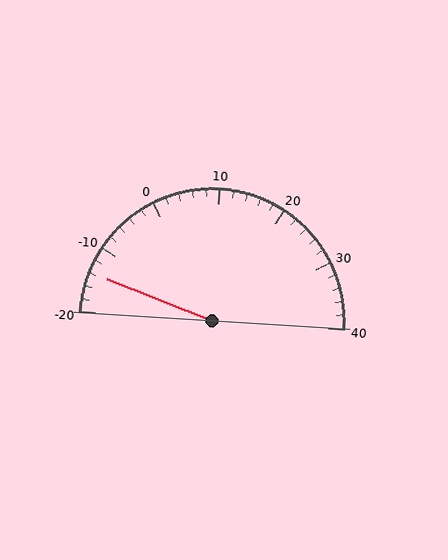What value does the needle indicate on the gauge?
The needle indicates approximately -14.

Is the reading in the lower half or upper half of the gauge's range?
The reading is in the lower half of the range (-20 to 40).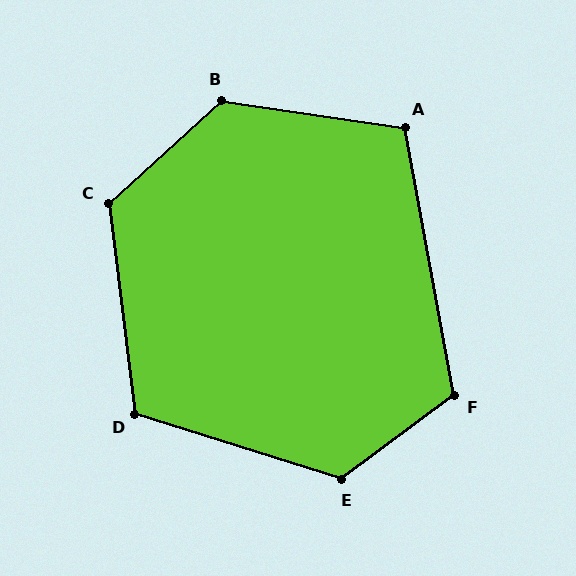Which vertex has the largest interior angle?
B, at approximately 129 degrees.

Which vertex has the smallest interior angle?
A, at approximately 109 degrees.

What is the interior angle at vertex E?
Approximately 126 degrees (obtuse).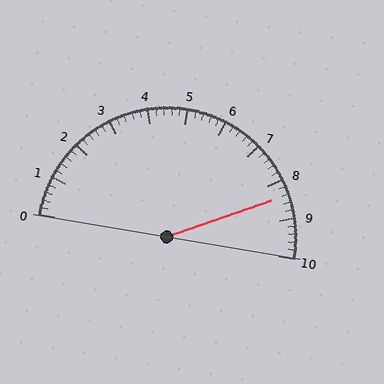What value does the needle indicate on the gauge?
The needle indicates approximately 8.4.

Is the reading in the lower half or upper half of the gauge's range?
The reading is in the upper half of the range (0 to 10).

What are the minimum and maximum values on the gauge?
The gauge ranges from 0 to 10.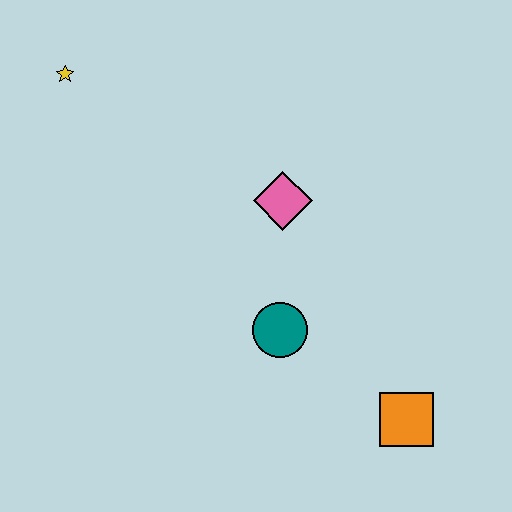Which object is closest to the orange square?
The teal circle is closest to the orange square.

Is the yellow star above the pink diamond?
Yes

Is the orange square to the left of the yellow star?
No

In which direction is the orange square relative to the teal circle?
The orange square is to the right of the teal circle.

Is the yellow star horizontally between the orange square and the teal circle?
No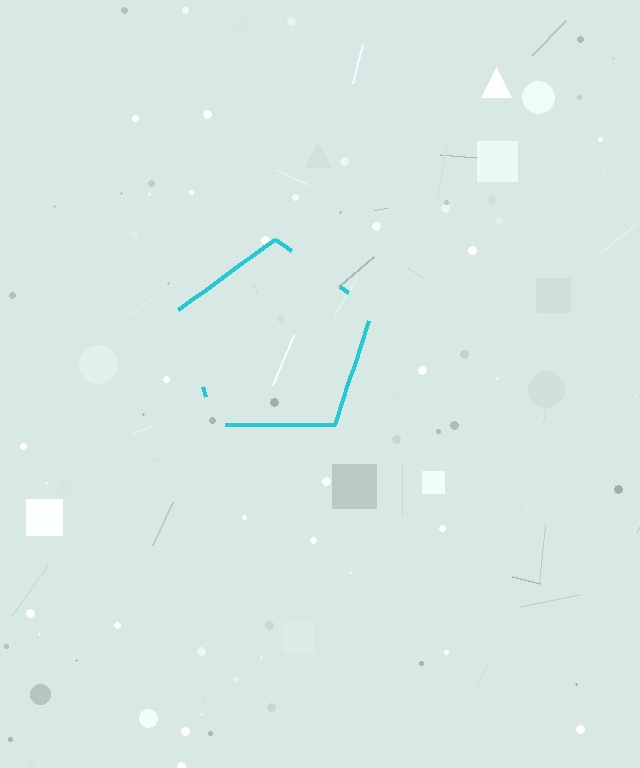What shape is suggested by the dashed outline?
The dashed outline suggests a pentagon.